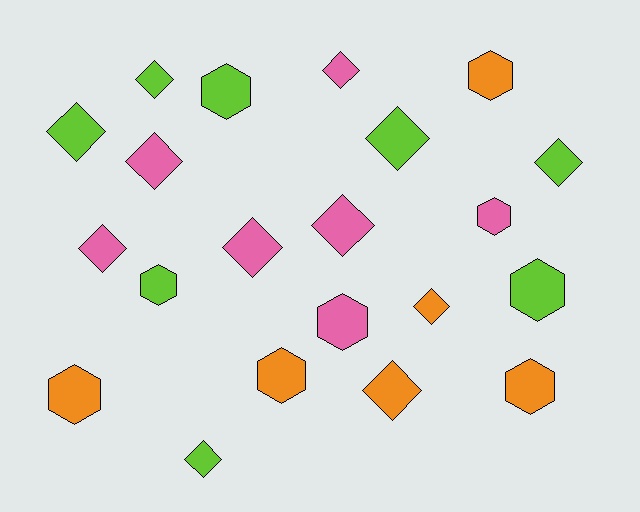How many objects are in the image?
There are 21 objects.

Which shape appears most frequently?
Diamond, with 12 objects.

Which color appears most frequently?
Lime, with 8 objects.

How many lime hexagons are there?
There are 3 lime hexagons.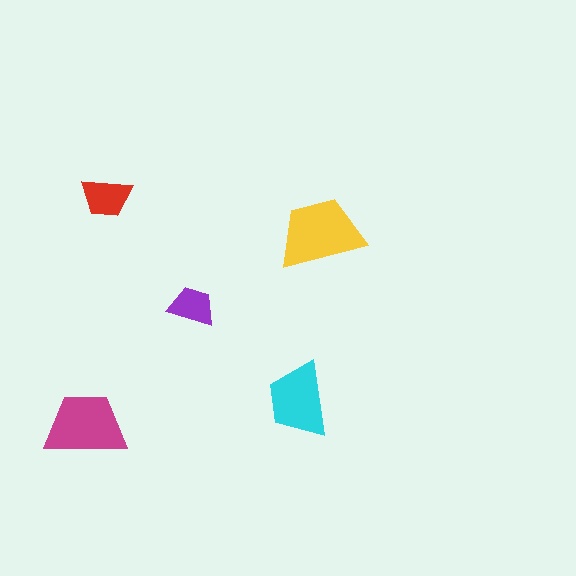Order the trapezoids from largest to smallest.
the yellow one, the magenta one, the cyan one, the red one, the purple one.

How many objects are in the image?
There are 5 objects in the image.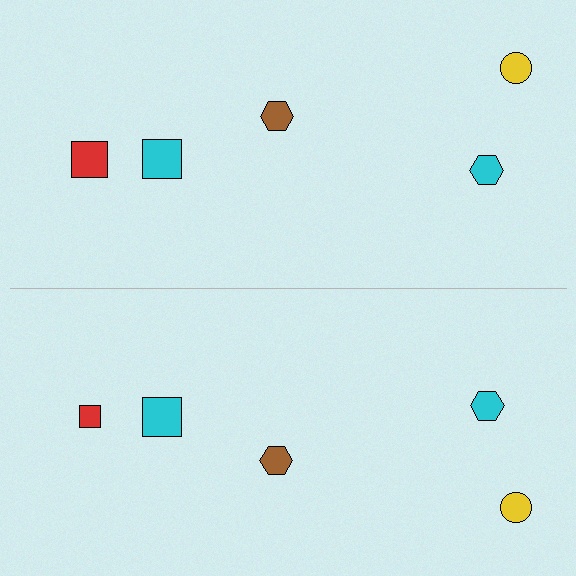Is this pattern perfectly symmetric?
No, the pattern is not perfectly symmetric. The red square on the bottom side has a different size than its mirror counterpart.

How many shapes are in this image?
There are 10 shapes in this image.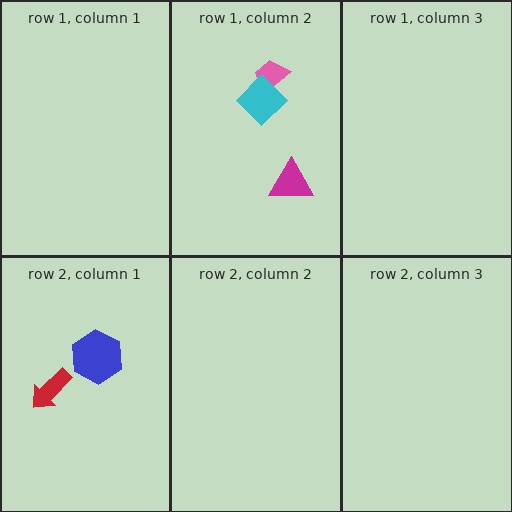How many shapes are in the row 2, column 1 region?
2.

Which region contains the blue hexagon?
The row 2, column 1 region.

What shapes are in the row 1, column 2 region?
The magenta triangle, the pink trapezoid, the cyan diamond.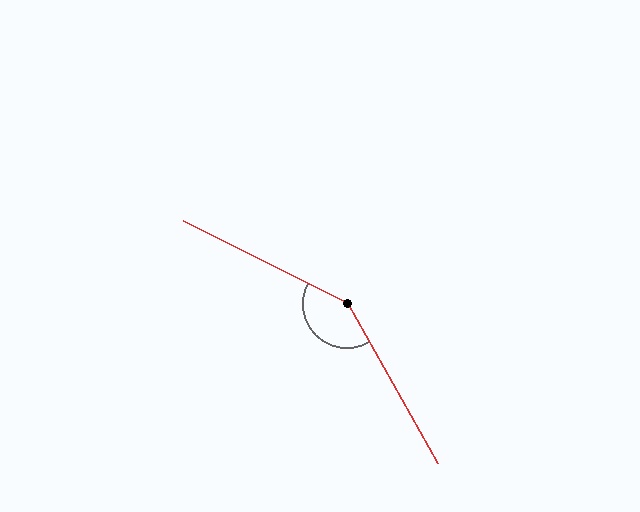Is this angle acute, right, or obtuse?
It is obtuse.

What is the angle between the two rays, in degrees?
Approximately 146 degrees.